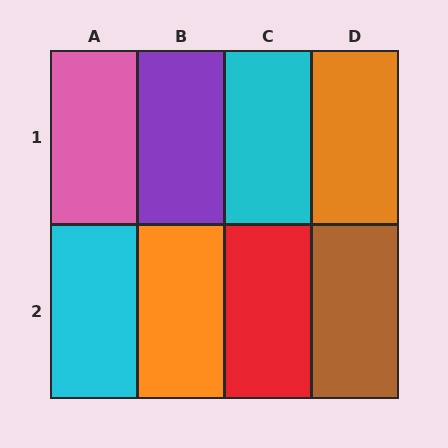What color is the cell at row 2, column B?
Orange.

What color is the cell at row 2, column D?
Brown.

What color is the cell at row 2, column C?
Red.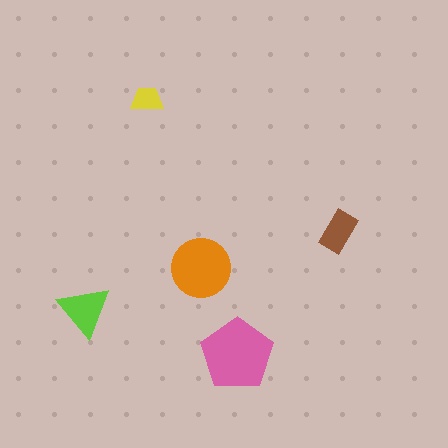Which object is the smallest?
The yellow trapezoid.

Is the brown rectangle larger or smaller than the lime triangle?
Smaller.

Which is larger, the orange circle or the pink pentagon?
The pink pentagon.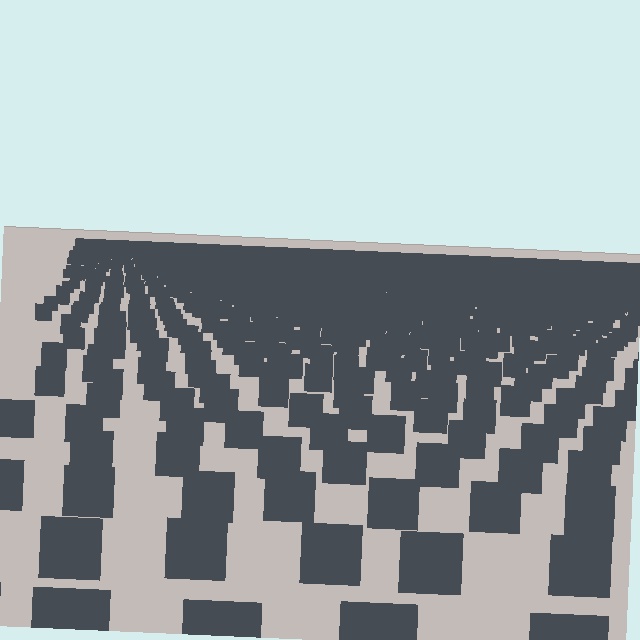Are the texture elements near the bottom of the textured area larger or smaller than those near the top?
Larger. Near the bottom, elements are closer to the viewer and appear at a bigger on-screen size.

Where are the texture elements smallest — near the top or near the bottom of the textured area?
Near the top.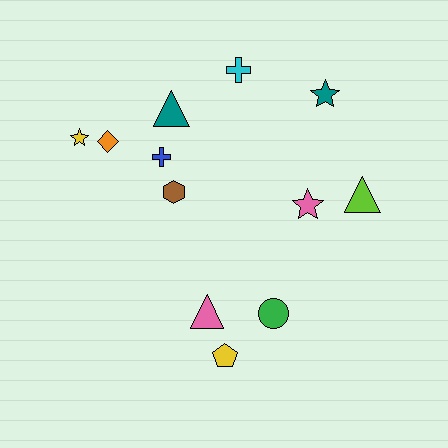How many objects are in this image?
There are 12 objects.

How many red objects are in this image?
There are no red objects.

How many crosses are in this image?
There are 2 crosses.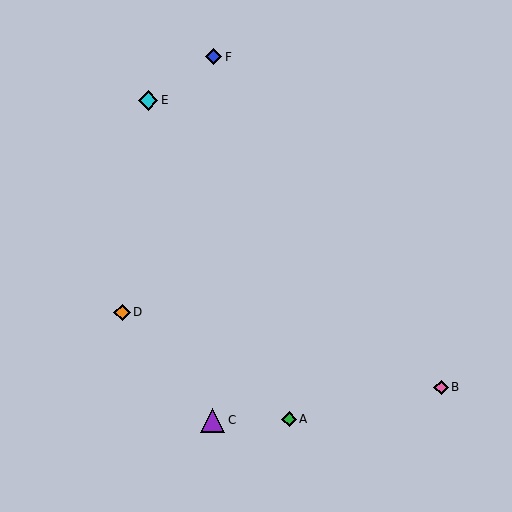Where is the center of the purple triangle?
The center of the purple triangle is at (213, 420).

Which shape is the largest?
The purple triangle (labeled C) is the largest.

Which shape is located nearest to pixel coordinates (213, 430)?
The purple triangle (labeled C) at (213, 420) is nearest to that location.